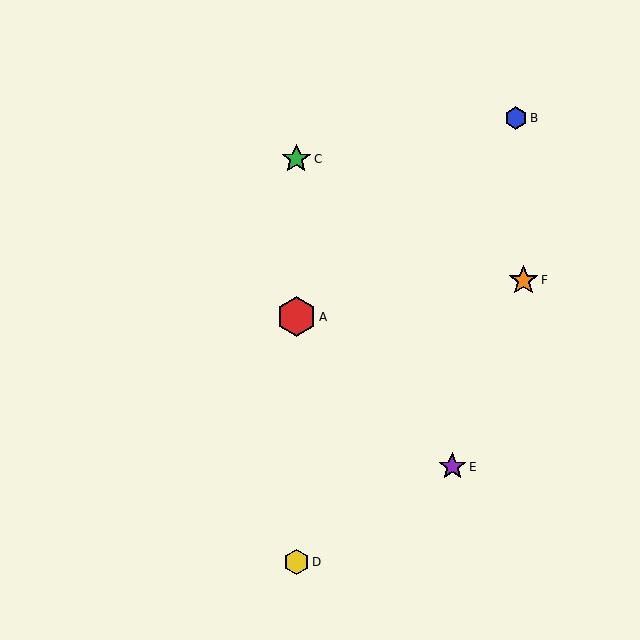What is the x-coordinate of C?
Object C is at x≈296.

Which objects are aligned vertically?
Objects A, C, D are aligned vertically.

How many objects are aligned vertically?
3 objects (A, C, D) are aligned vertically.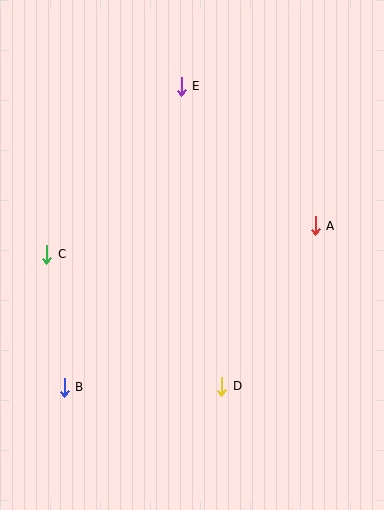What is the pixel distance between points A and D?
The distance between A and D is 186 pixels.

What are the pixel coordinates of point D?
Point D is at (222, 386).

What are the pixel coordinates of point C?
Point C is at (47, 254).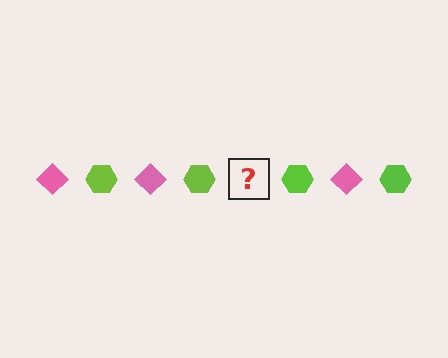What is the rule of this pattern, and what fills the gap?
The rule is that the pattern alternates between pink diamond and lime hexagon. The gap should be filled with a pink diamond.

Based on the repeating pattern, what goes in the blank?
The blank should be a pink diamond.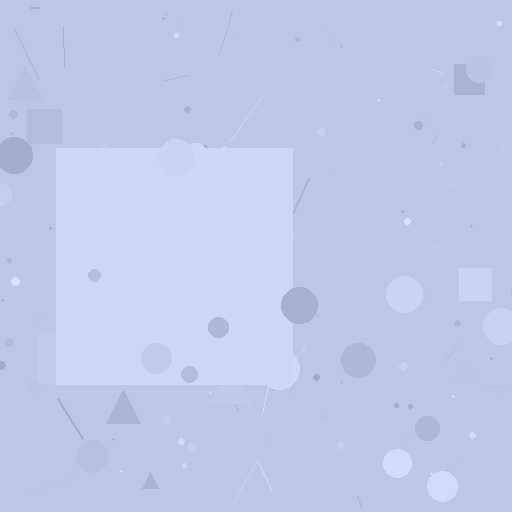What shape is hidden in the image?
A square is hidden in the image.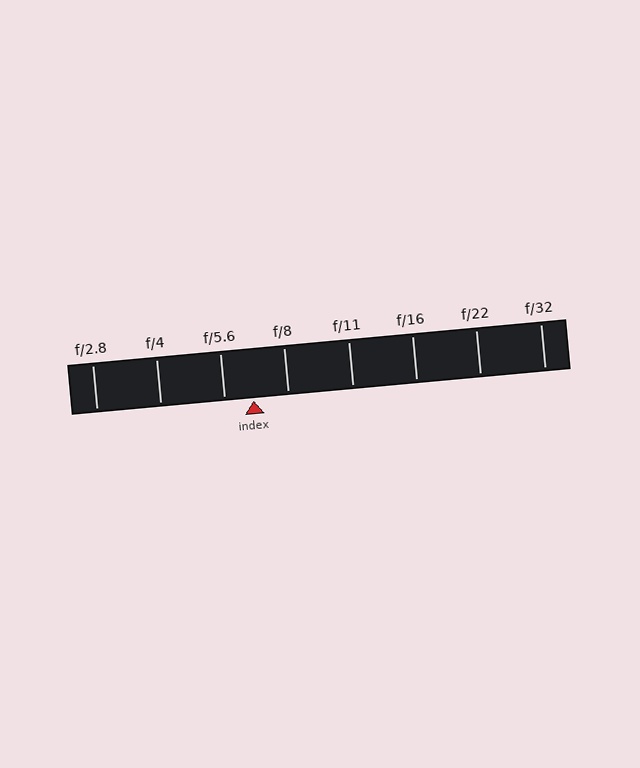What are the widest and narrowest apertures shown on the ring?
The widest aperture shown is f/2.8 and the narrowest is f/32.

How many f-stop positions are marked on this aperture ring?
There are 8 f-stop positions marked.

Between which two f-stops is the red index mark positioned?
The index mark is between f/5.6 and f/8.